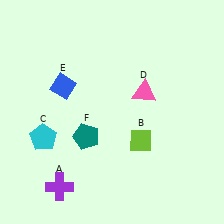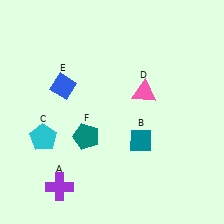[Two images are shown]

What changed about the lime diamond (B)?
In Image 1, B is lime. In Image 2, it changed to teal.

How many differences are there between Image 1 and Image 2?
There is 1 difference between the two images.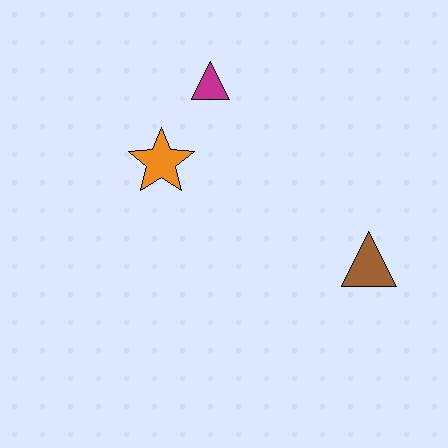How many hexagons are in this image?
There are no hexagons.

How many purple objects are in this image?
There are no purple objects.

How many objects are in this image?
There are 3 objects.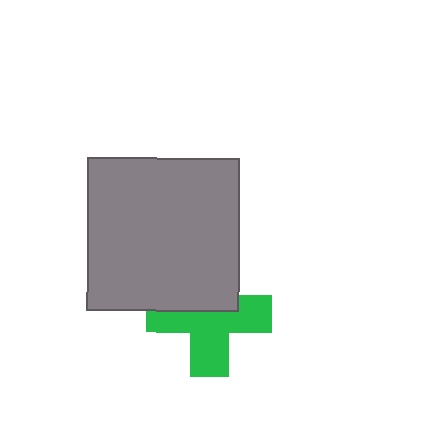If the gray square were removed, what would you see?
You would see the complete green cross.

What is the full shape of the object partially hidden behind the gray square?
The partially hidden object is a green cross.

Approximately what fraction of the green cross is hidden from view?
Roughly 39% of the green cross is hidden behind the gray square.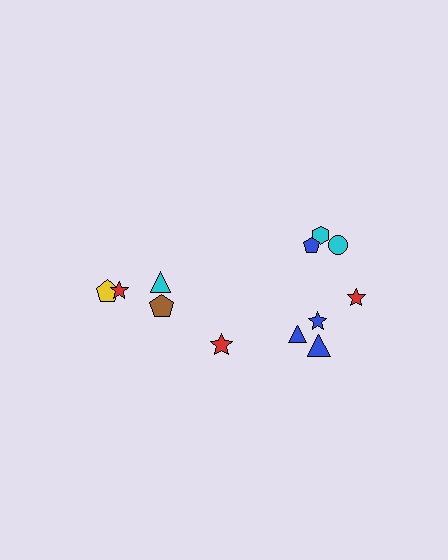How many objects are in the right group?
There are 7 objects.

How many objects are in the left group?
There are 5 objects.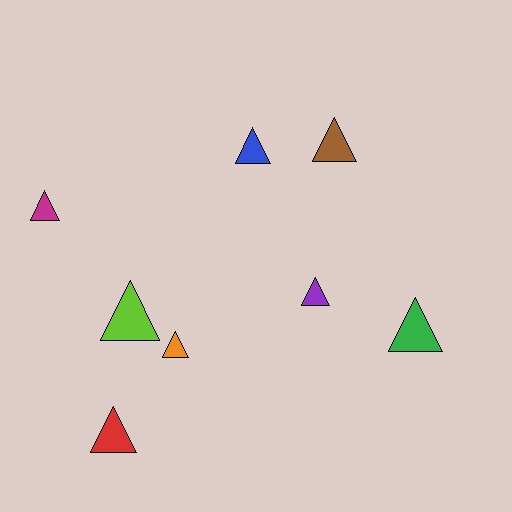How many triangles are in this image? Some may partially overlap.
There are 8 triangles.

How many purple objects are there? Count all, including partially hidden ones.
There is 1 purple object.